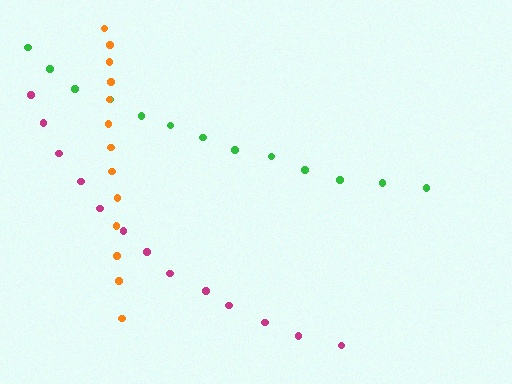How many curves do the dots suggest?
There are 3 distinct paths.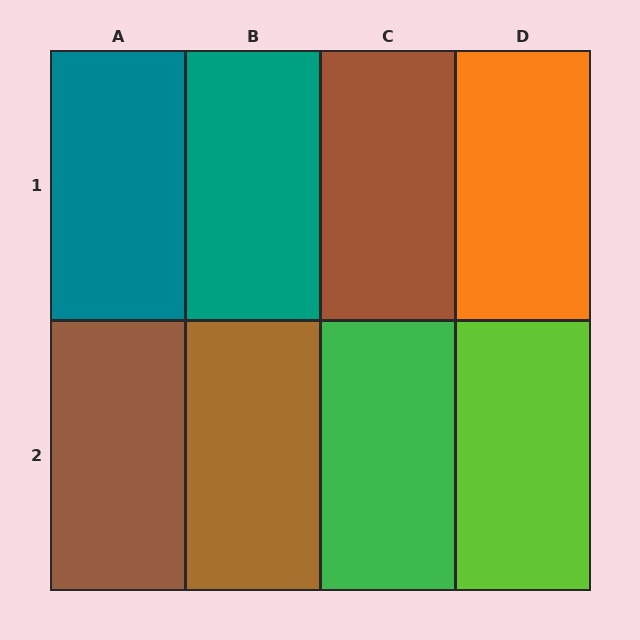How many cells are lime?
1 cell is lime.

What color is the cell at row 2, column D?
Lime.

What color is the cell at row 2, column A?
Brown.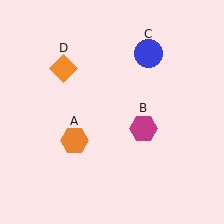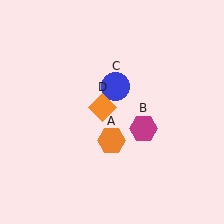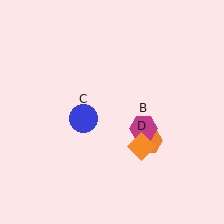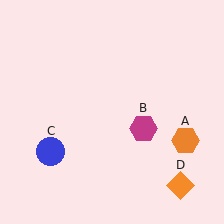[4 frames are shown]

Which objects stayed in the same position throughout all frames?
Magenta hexagon (object B) remained stationary.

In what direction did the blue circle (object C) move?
The blue circle (object C) moved down and to the left.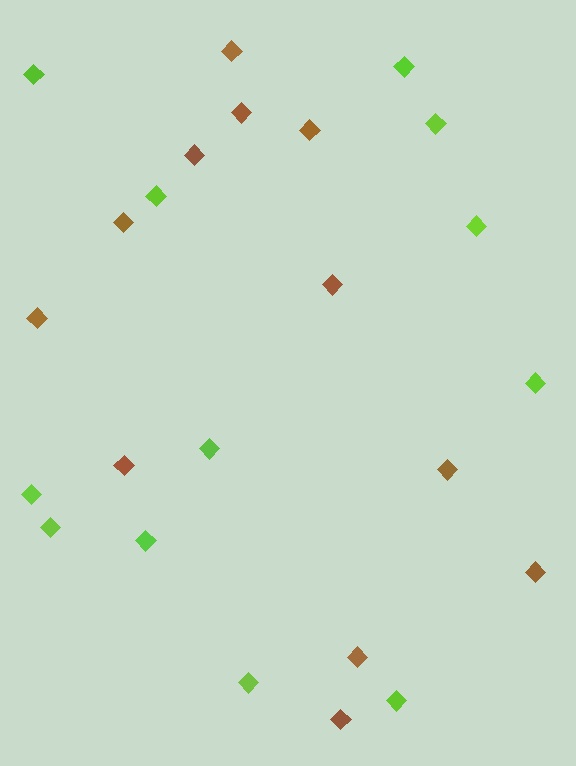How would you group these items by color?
There are 2 groups: one group of brown diamonds (12) and one group of lime diamonds (12).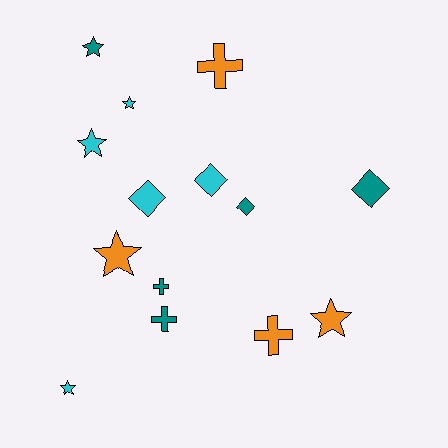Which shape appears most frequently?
Star, with 6 objects.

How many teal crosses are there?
There are 2 teal crosses.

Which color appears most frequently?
Teal, with 5 objects.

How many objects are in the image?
There are 14 objects.